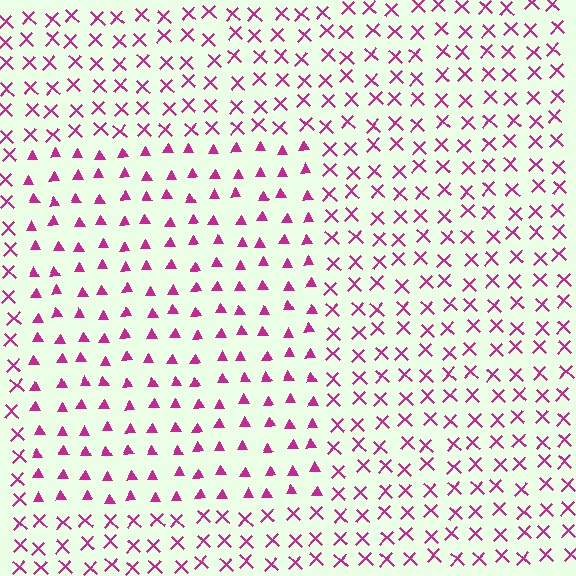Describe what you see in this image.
The image is filled with small magenta elements arranged in a uniform grid. A rectangle-shaped region contains triangles, while the surrounding area contains X marks. The boundary is defined purely by the change in element shape.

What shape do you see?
I see a rectangle.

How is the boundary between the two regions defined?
The boundary is defined by a change in element shape: triangles inside vs. X marks outside. All elements share the same color and spacing.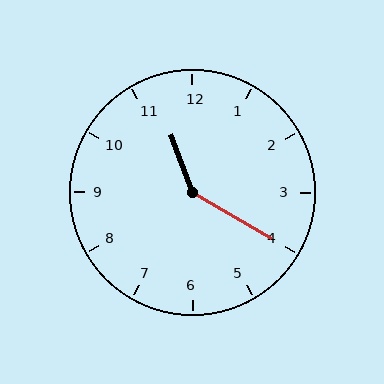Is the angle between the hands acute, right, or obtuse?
It is obtuse.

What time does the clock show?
11:20.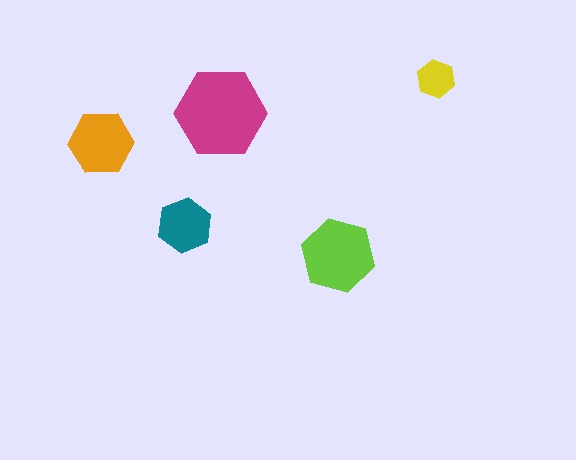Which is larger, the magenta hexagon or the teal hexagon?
The magenta one.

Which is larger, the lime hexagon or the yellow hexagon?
The lime one.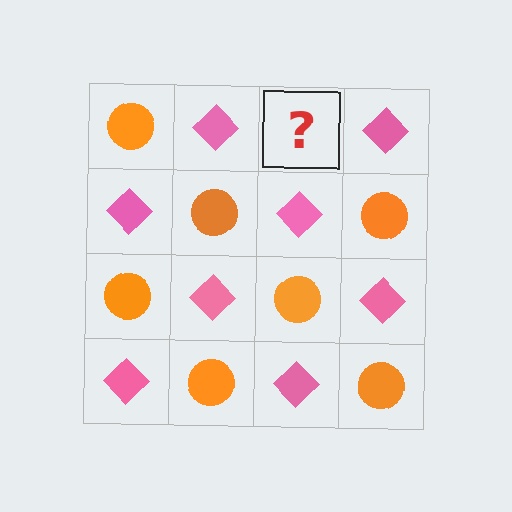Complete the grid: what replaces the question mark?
The question mark should be replaced with an orange circle.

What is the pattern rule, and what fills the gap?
The rule is that it alternates orange circle and pink diamond in a checkerboard pattern. The gap should be filled with an orange circle.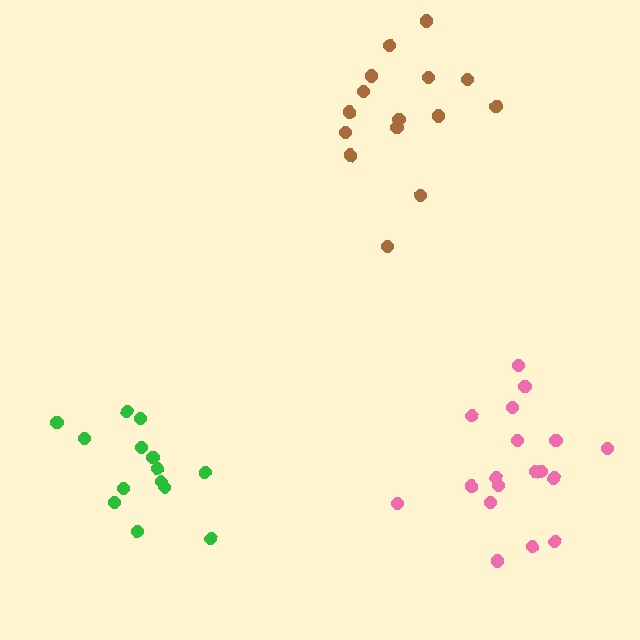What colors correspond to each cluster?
The clusters are colored: pink, green, brown.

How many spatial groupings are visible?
There are 3 spatial groupings.